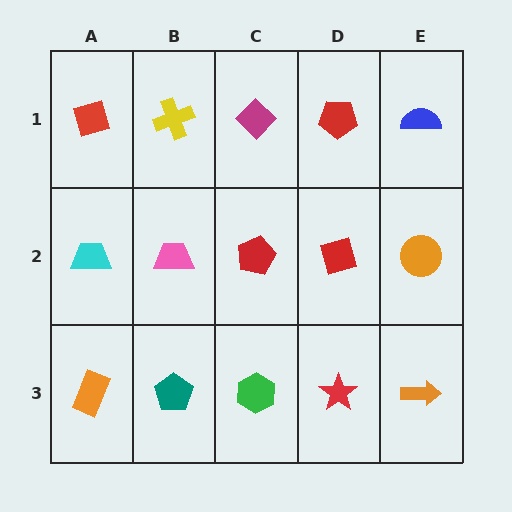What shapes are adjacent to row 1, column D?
A red diamond (row 2, column D), a magenta diamond (row 1, column C), a blue semicircle (row 1, column E).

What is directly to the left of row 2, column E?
A red diamond.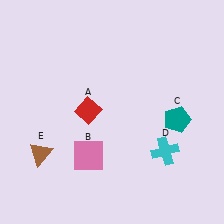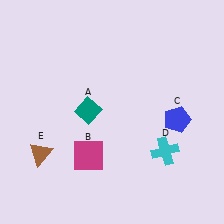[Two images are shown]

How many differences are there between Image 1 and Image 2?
There are 3 differences between the two images.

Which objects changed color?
A changed from red to teal. B changed from pink to magenta. C changed from teal to blue.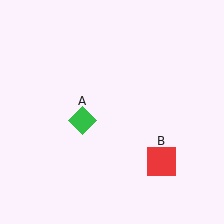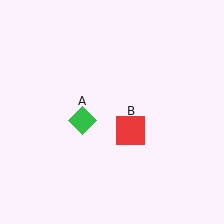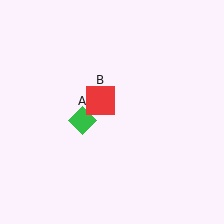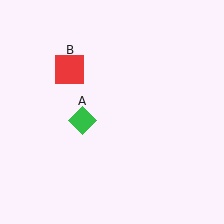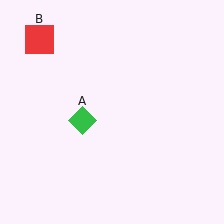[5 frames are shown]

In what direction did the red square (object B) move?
The red square (object B) moved up and to the left.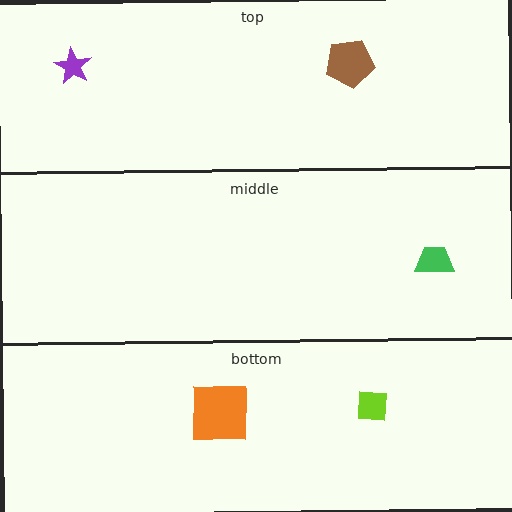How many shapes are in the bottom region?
2.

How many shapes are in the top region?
2.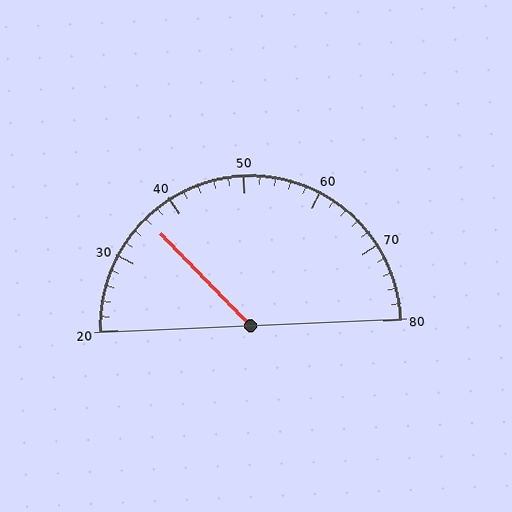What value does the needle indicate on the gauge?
The needle indicates approximately 36.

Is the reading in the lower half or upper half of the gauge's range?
The reading is in the lower half of the range (20 to 80).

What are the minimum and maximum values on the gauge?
The gauge ranges from 20 to 80.